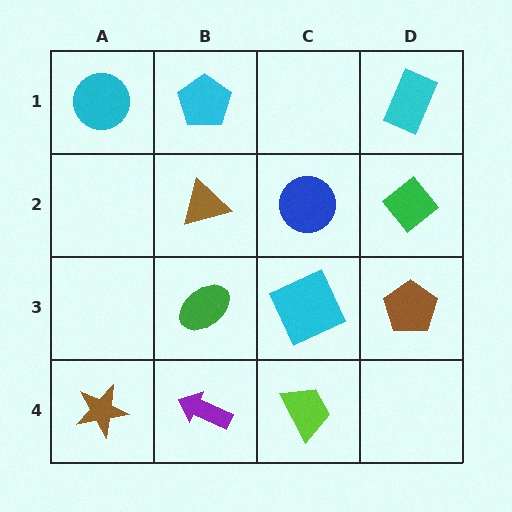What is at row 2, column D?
A green diamond.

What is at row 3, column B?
A green ellipse.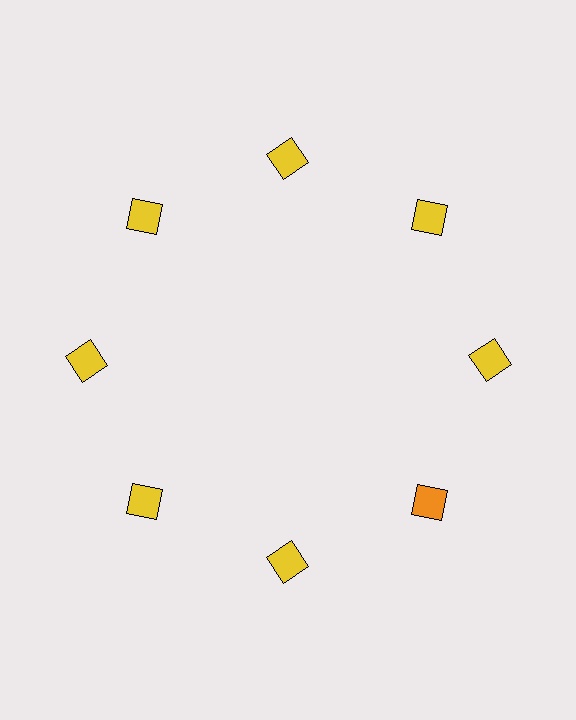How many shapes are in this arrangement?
There are 8 shapes arranged in a ring pattern.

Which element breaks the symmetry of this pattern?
The orange square at roughly the 4 o'clock position breaks the symmetry. All other shapes are yellow squares.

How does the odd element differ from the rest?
It has a different color: orange instead of yellow.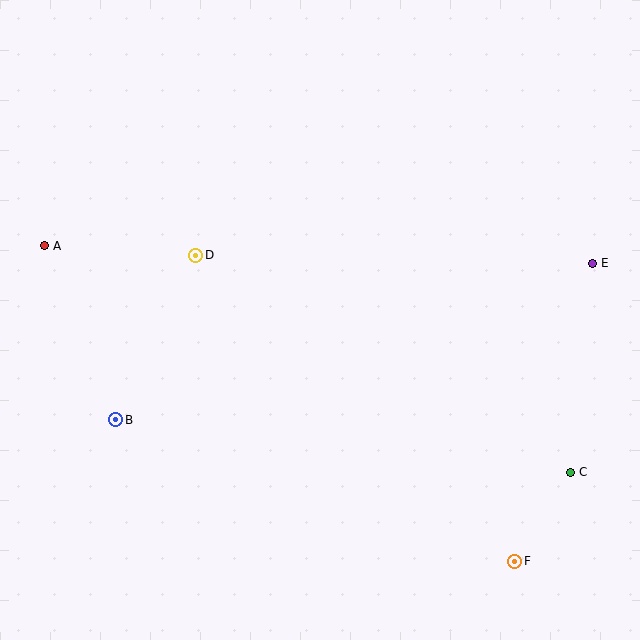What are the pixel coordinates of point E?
Point E is at (592, 263).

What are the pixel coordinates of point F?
Point F is at (515, 561).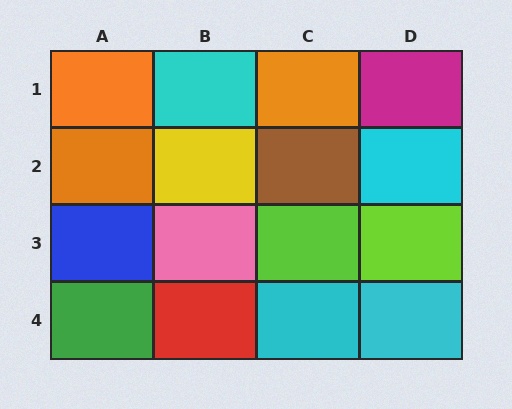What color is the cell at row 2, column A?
Orange.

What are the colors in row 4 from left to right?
Green, red, cyan, cyan.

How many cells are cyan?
4 cells are cyan.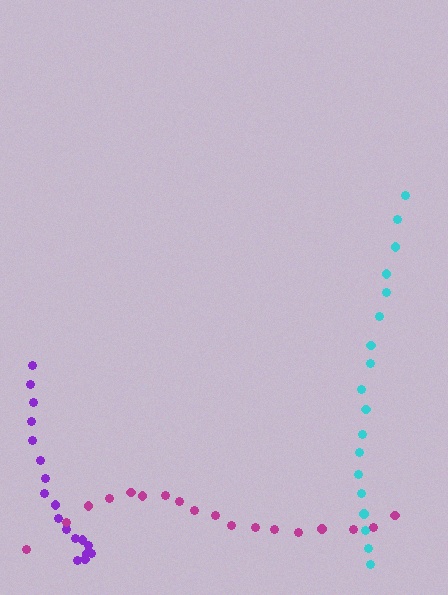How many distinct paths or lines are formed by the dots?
There are 3 distinct paths.